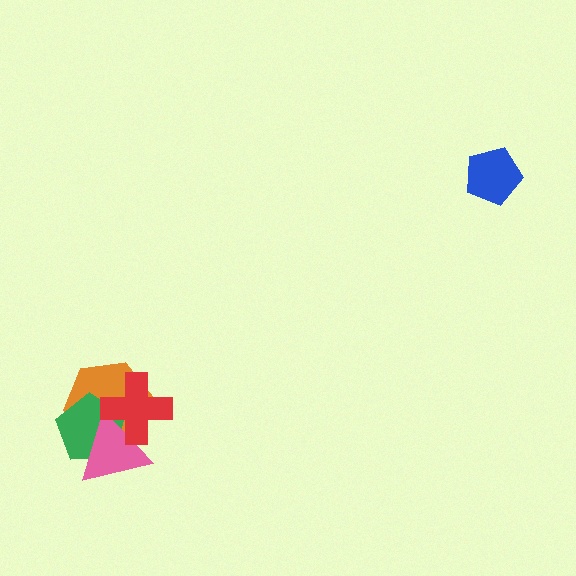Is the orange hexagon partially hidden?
Yes, it is partially covered by another shape.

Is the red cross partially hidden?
No, no other shape covers it.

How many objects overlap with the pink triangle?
3 objects overlap with the pink triangle.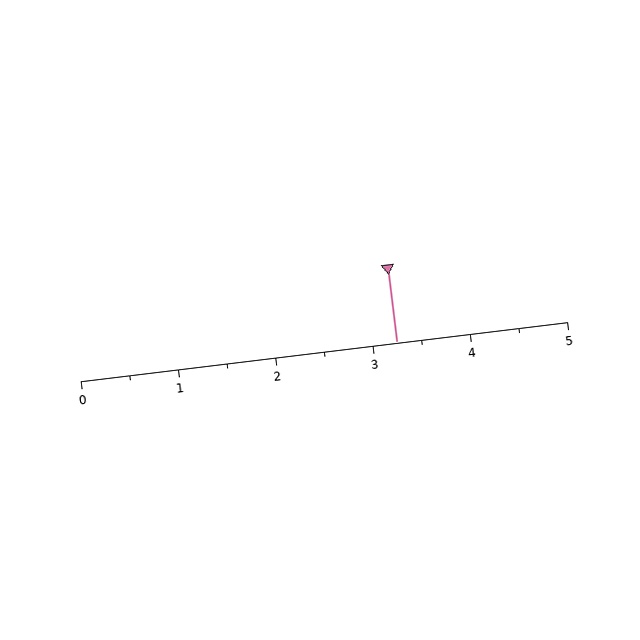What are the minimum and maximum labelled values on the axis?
The axis runs from 0 to 5.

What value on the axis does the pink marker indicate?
The marker indicates approximately 3.2.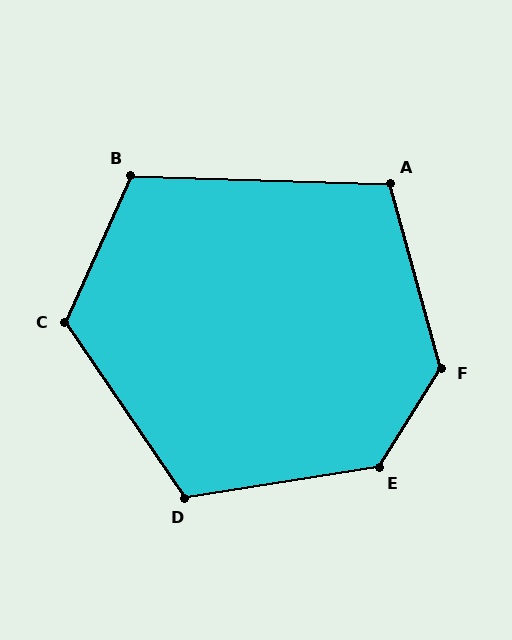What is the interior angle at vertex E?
Approximately 131 degrees (obtuse).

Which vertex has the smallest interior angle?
A, at approximately 107 degrees.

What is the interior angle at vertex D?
Approximately 115 degrees (obtuse).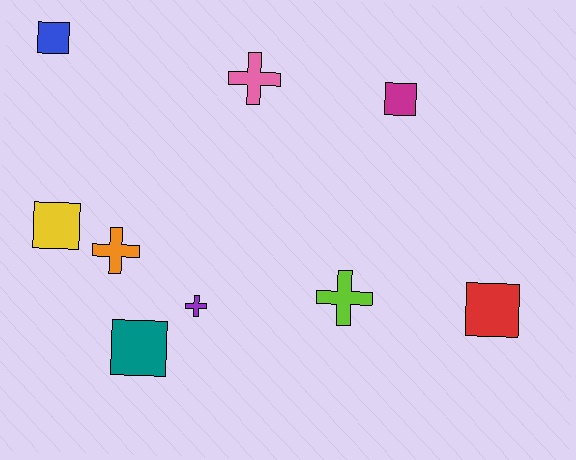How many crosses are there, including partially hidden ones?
There are 4 crosses.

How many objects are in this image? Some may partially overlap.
There are 9 objects.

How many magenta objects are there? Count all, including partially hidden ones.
There is 1 magenta object.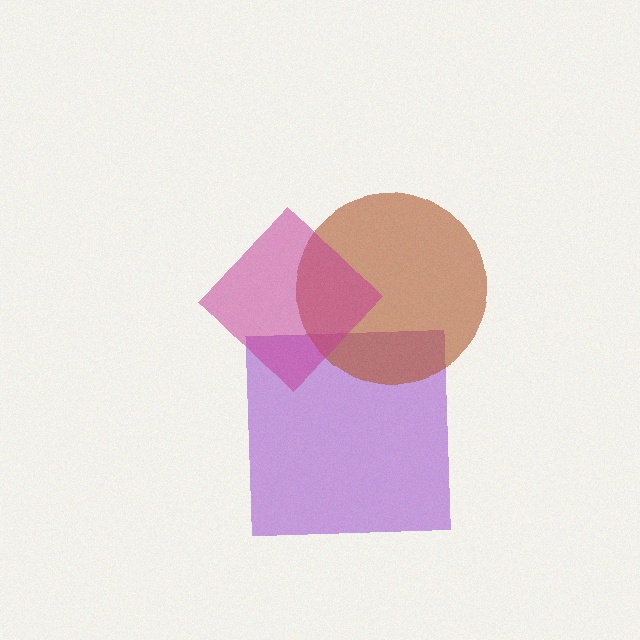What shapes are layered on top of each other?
The layered shapes are: a purple square, a brown circle, a magenta diamond.